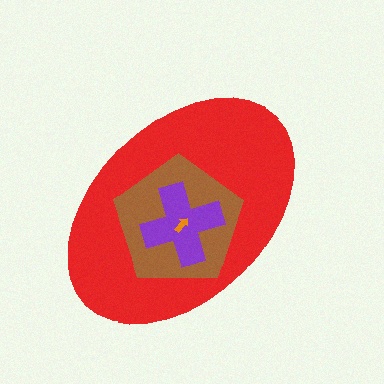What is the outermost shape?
The red ellipse.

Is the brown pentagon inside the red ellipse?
Yes.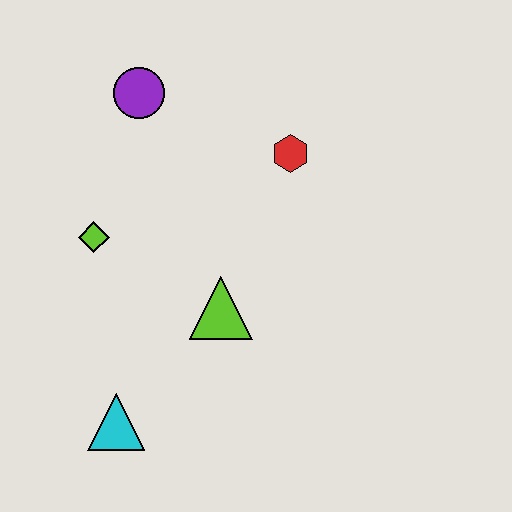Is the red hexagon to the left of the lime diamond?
No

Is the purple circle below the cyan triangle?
No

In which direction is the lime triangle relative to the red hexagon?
The lime triangle is below the red hexagon.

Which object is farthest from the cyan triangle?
The purple circle is farthest from the cyan triangle.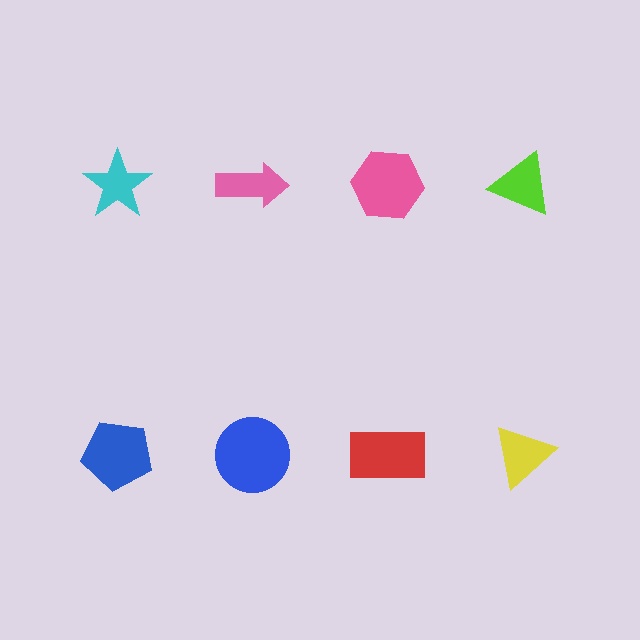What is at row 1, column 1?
A cyan star.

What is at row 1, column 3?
A pink hexagon.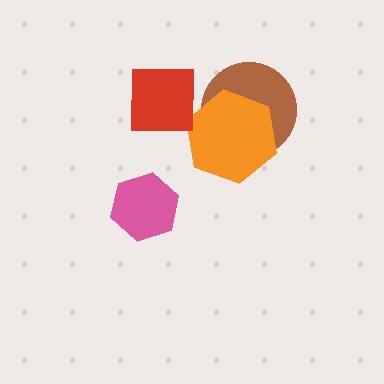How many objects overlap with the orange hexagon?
2 objects overlap with the orange hexagon.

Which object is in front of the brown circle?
The orange hexagon is in front of the brown circle.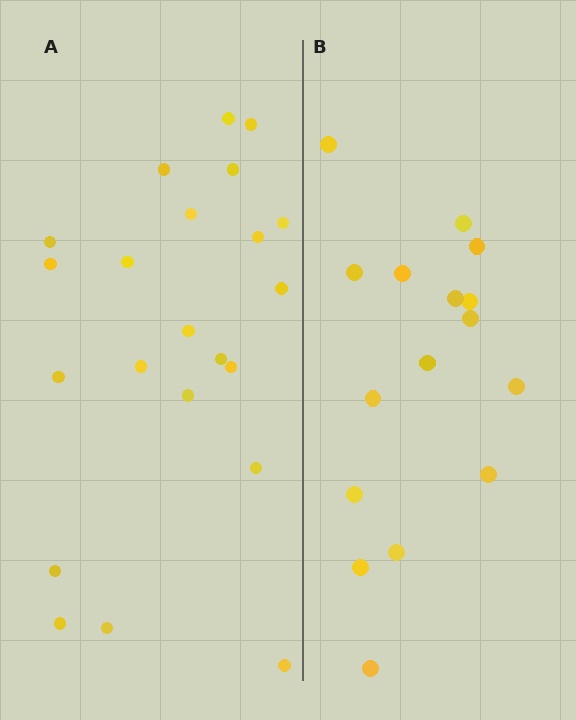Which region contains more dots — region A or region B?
Region A (the left region) has more dots.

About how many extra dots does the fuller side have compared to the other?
Region A has about 6 more dots than region B.